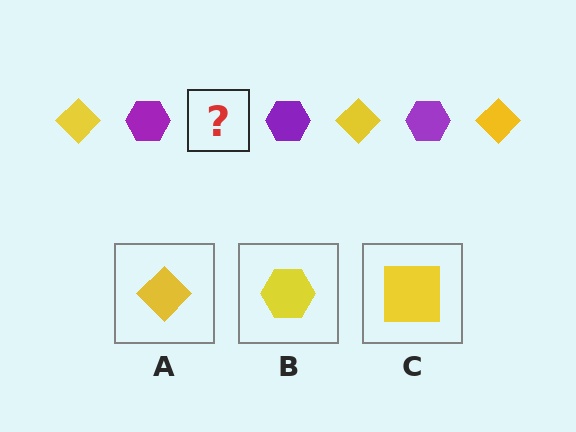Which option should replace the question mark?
Option A.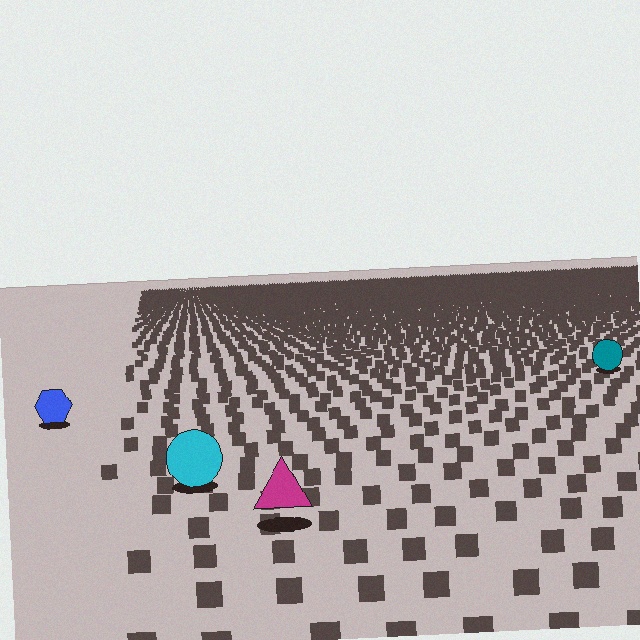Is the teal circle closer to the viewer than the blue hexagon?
No. The blue hexagon is closer — you can tell from the texture gradient: the ground texture is coarser near it.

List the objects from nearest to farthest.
From nearest to farthest: the magenta triangle, the cyan circle, the blue hexagon, the teal circle.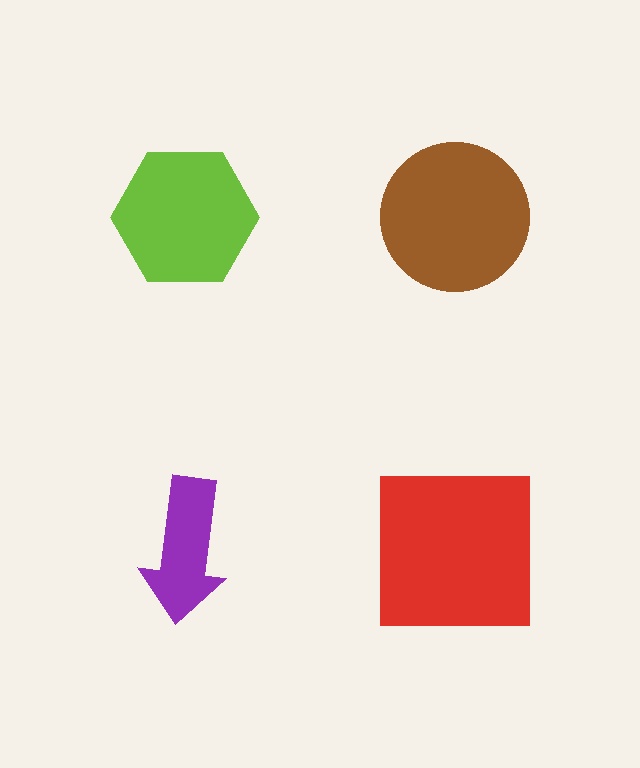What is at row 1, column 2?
A brown circle.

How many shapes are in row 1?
2 shapes.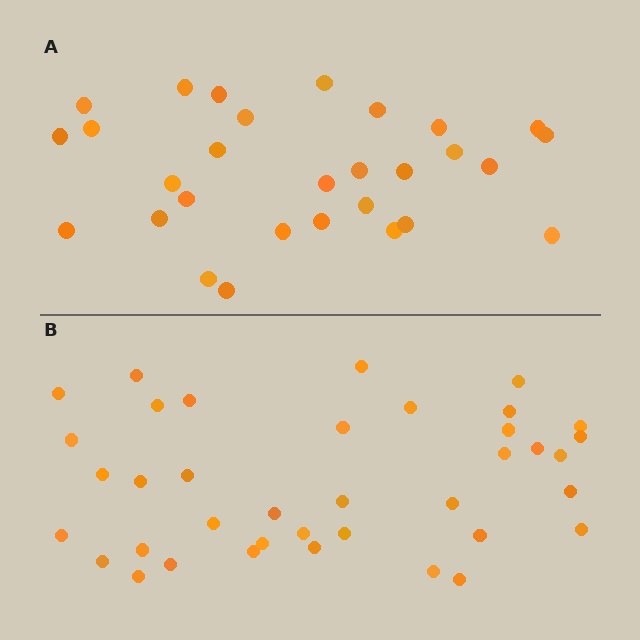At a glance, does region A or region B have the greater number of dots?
Region B (the bottom region) has more dots.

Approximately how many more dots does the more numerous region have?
Region B has roughly 8 or so more dots than region A.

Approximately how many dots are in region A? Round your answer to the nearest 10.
About 30 dots. (The exact count is 29, which rounds to 30.)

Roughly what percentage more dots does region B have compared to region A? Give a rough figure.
About 30% more.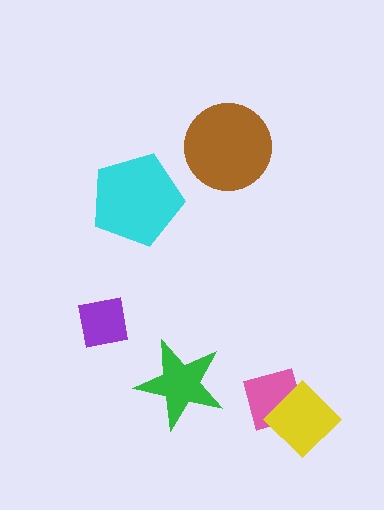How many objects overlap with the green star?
0 objects overlap with the green star.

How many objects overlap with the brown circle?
0 objects overlap with the brown circle.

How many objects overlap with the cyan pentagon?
0 objects overlap with the cyan pentagon.